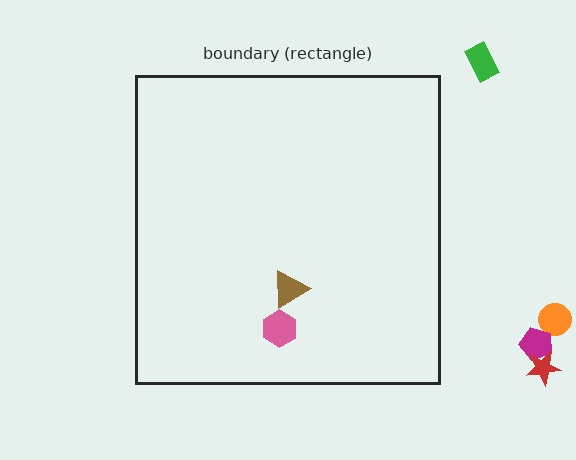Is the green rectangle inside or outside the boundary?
Outside.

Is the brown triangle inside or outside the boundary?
Inside.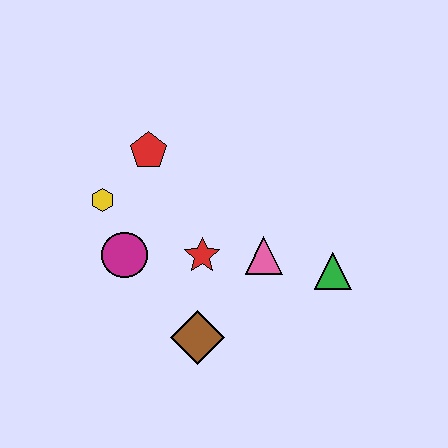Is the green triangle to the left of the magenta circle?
No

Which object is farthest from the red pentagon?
The green triangle is farthest from the red pentagon.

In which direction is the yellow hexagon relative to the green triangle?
The yellow hexagon is to the left of the green triangle.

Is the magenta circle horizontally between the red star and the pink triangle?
No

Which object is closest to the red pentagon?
The yellow hexagon is closest to the red pentagon.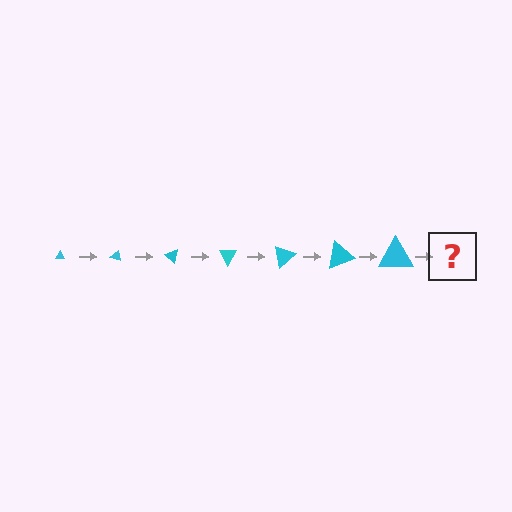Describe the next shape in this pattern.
It should be a triangle, larger than the previous one and rotated 140 degrees from the start.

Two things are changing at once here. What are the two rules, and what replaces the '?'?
The two rules are that the triangle grows larger each step and it rotates 20 degrees each step. The '?' should be a triangle, larger than the previous one and rotated 140 degrees from the start.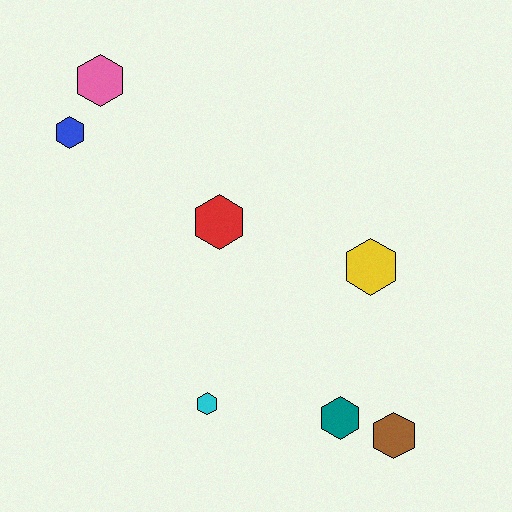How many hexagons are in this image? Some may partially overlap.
There are 7 hexagons.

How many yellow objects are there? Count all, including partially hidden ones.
There is 1 yellow object.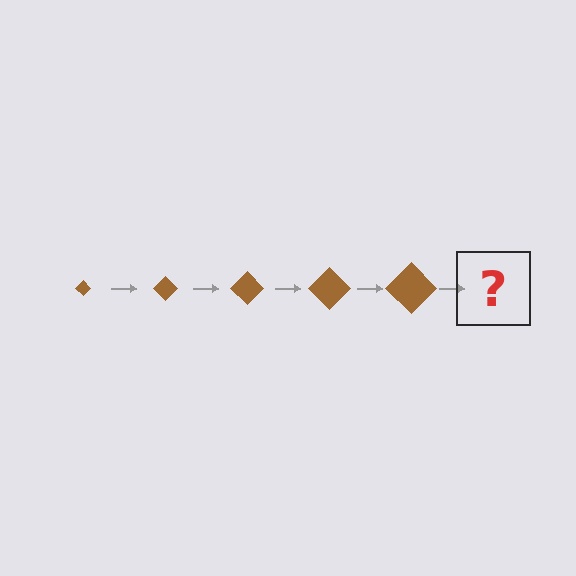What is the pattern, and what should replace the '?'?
The pattern is that the diamond gets progressively larger each step. The '?' should be a brown diamond, larger than the previous one.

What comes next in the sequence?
The next element should be a brown diamond, larger than the previous one.